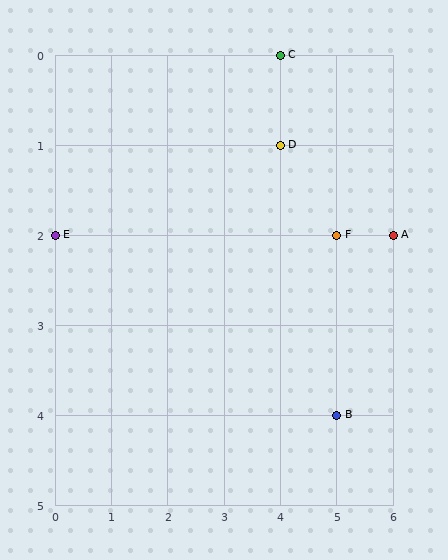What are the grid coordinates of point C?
Point C is at grid coordinates (4, 0).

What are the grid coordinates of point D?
Point D is at grid coordinates (4, 1).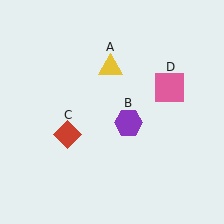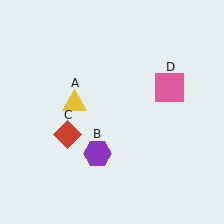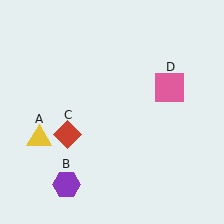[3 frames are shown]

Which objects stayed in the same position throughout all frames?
Red diamond (object C) and pink square (object D) remained stationary.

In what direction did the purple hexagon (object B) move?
The purple hexagon (object B) moved down and to the left.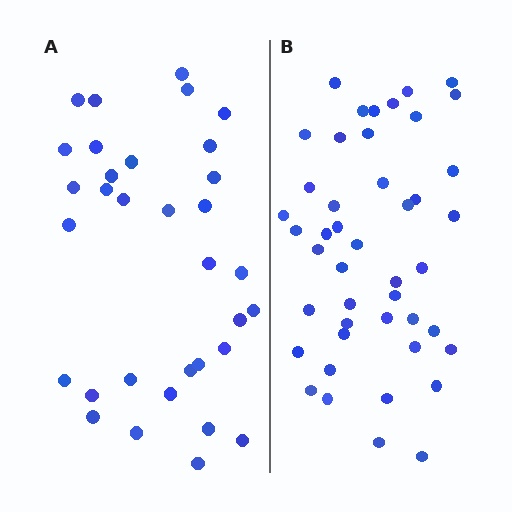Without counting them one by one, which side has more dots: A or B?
Region B (the right region) has more dots.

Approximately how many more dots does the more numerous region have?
Region B has roughly 12 or so more dots than region A.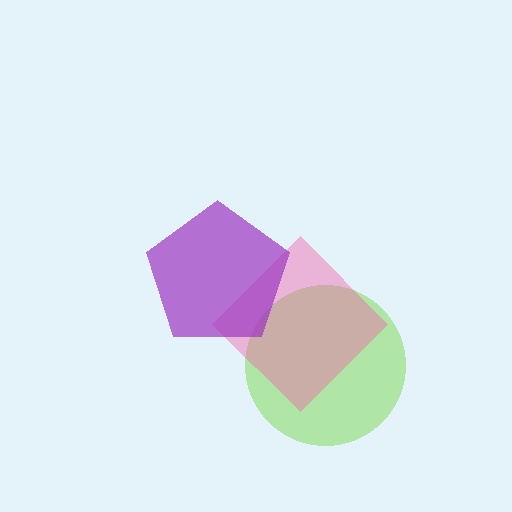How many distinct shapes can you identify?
There are 3 distinct shapes: a lime circle, a pink diamond, a purple pentagon.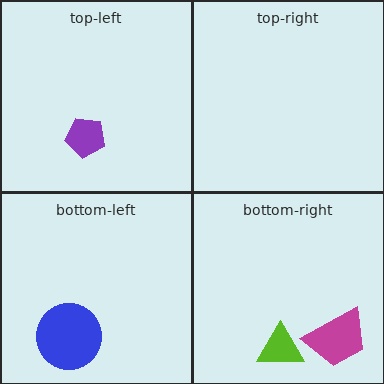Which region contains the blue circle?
The bottom-left region.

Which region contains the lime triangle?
The bottom-right region.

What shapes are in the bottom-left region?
The blue circle.